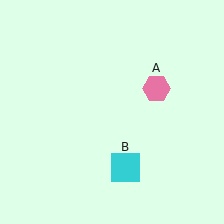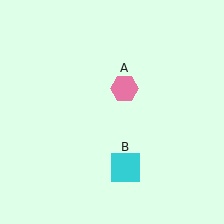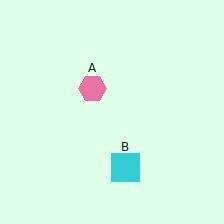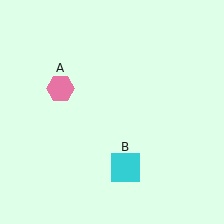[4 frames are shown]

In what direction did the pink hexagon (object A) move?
The pink hexagon (object A) moved left.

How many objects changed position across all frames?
1 object changed position: pink hexagon (object A).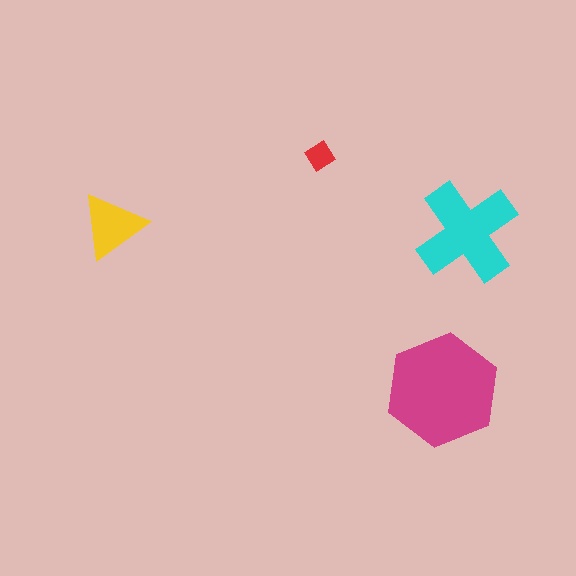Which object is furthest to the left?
The yellow triangle is leftmost.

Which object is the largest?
The magenta hexagon.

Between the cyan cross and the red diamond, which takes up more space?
The cyan cross.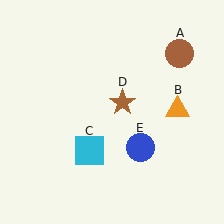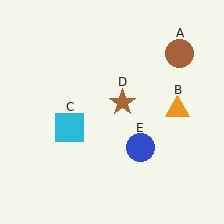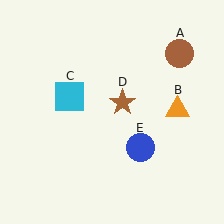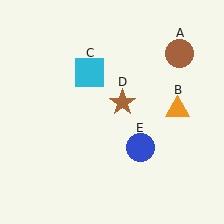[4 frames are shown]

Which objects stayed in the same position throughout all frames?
Brown circle (object A) and orange triangle (object B) and brown star (object D) and blue circle (object E) remained stationary.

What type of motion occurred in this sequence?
The cyan square (object C) rotated clockwise around the center of the scene.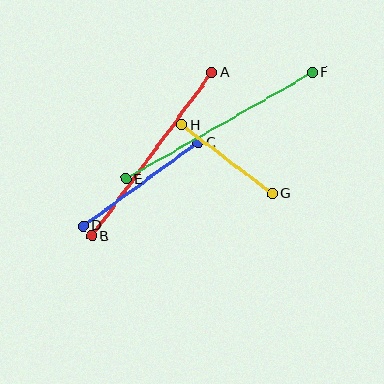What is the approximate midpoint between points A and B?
The midpoint is at approximately (152, 154) pixels.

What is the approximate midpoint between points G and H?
The midpoint is at approximately (227, 159) pixels.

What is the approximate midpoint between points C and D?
The midpoint is at approximately (140, 184) pixels.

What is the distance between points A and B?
The distance is approximately 203 pixels.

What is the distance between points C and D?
The distance is approximately 142 pixels.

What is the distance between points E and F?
The distance is approximately 215 pixels.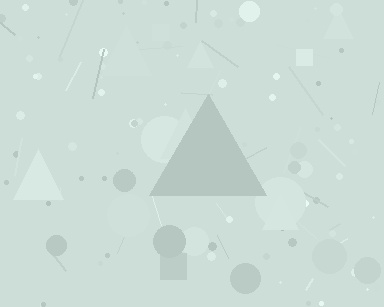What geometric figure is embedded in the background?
A triangle is embedded in the background.